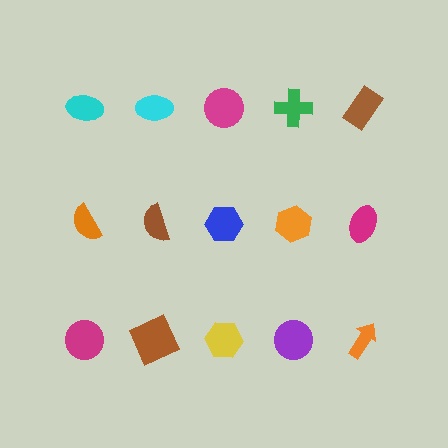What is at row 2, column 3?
A blue hexagon.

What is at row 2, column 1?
An orange semicircle.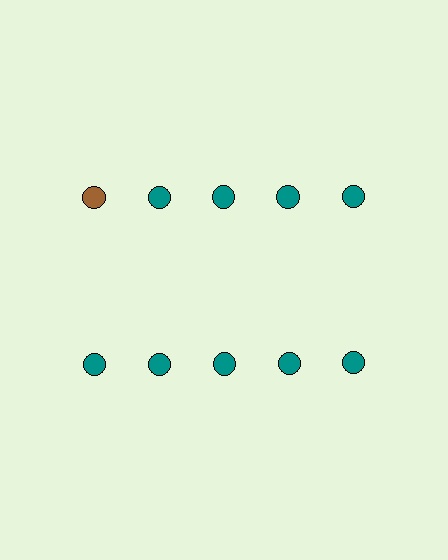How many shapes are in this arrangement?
There are 10 shapes arranged in a grid pattern.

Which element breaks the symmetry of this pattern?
The brown circle in the top row, leftmost column breaks the symmetry. All other shapes are teal circles.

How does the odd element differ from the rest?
It has a different color: brown instead of teal.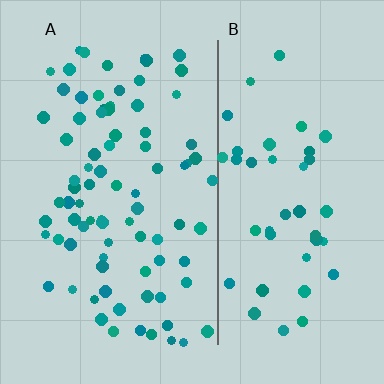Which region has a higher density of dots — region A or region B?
A (the left).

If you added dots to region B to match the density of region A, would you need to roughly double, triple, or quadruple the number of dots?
Approximately double.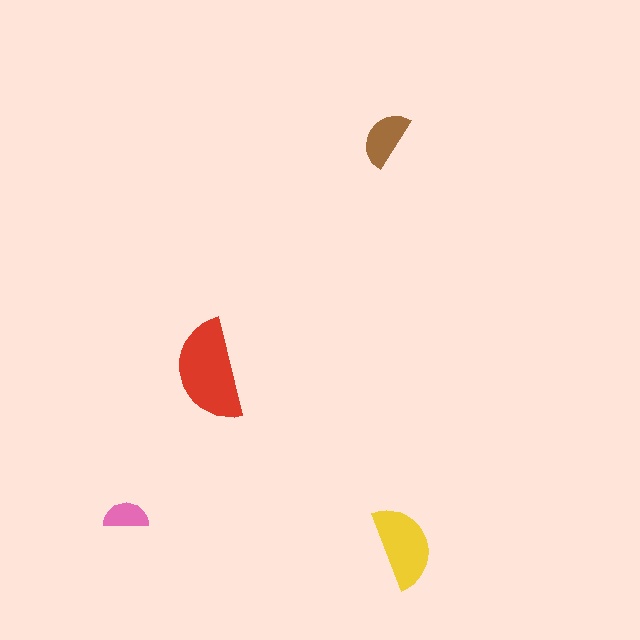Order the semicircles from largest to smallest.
the red one, the yellow one, the brown one, the pink one.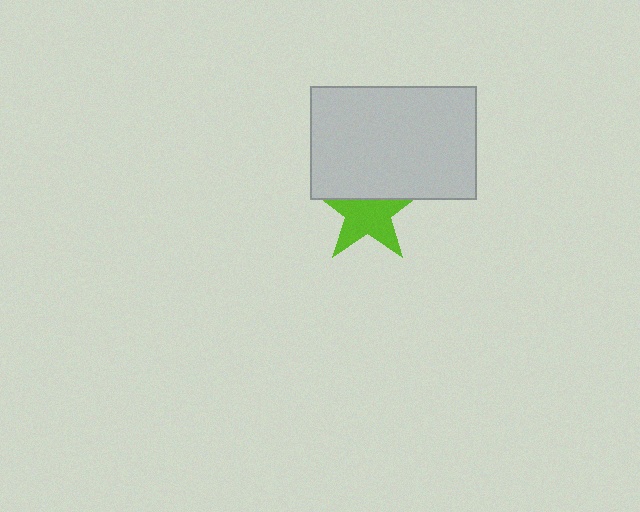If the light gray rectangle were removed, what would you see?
You would see the complete lime star.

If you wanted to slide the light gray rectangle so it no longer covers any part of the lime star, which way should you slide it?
Slide it up — that is the most direct way to separate the two shapes.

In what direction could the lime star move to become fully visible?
The lime star could move down. That would shift it out from behind the light gray rectangle entirely.